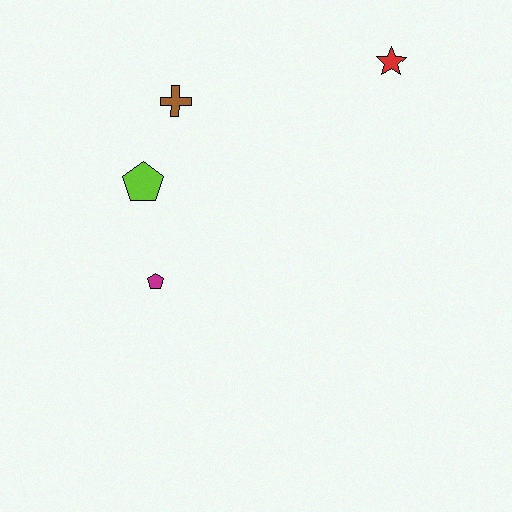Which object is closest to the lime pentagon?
The brown cross is closest to the lime pentagon.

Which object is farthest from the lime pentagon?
The red star is farthest from the lime pentagon.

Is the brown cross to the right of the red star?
No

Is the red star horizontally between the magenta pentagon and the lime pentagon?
No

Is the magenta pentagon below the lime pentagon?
Yes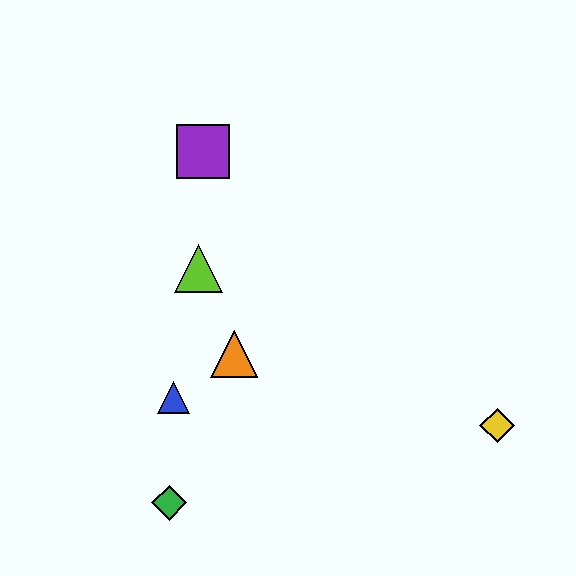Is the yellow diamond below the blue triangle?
Yes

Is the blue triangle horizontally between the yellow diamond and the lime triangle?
No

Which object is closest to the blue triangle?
The orange triangle is closest to the blue triangle.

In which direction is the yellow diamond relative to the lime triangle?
The yellow diamond is to the right of the lime triangle.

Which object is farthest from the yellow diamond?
The purple square is farthest from the yellow diamond.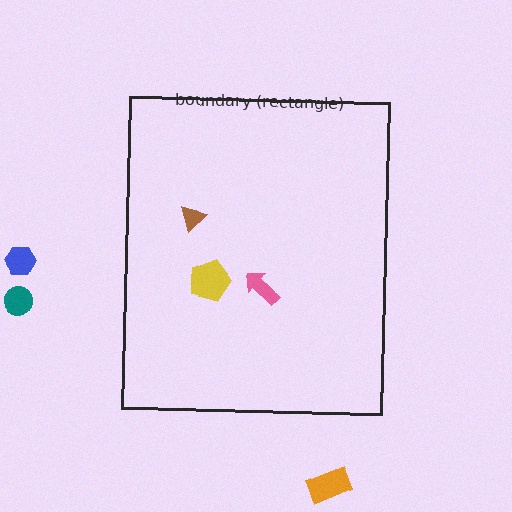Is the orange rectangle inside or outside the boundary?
Outside.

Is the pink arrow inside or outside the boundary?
Inside.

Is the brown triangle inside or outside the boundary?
Inside.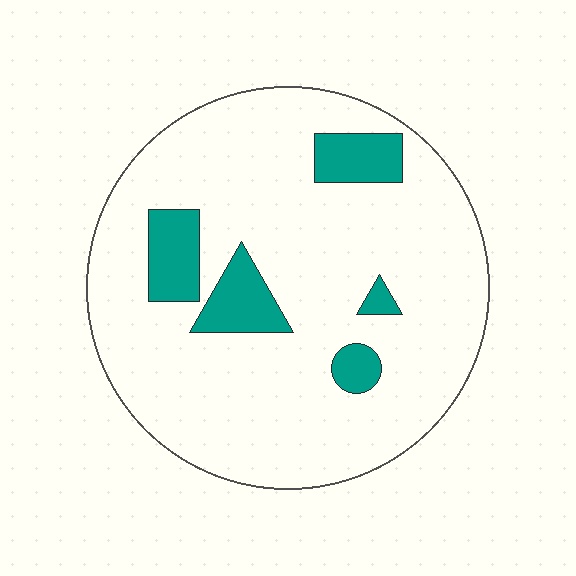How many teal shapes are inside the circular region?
5.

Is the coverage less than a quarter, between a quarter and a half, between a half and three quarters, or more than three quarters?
Less than a quarter.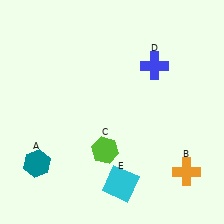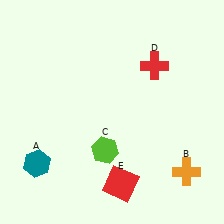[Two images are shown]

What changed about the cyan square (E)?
In Image 1, E is cyan. In Image 2, it changed to red.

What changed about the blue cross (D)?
In Image 1, D is blue. In Image 2, it changed to red.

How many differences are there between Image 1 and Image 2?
There are 2 differences between the two images.